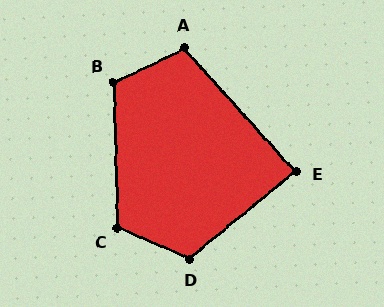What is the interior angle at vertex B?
Approximately 115 degrees (obtuse).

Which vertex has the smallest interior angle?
E, at approximately 88 degrees.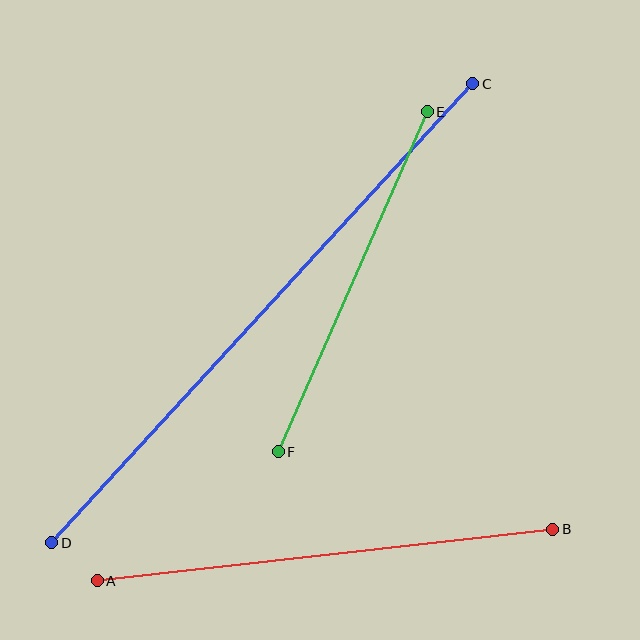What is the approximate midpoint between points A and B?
The midpoint is at approximately (325, 555) pixels.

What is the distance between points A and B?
The distance is approximately 459 pixels.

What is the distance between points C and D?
The distance is approximately 623 pixels.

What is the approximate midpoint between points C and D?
The midpoint is at approximately (262, 313) pixels.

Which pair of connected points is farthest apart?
Points C and D are farthest apart.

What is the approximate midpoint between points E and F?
The midpoint is at approximately (353, 282) pixels.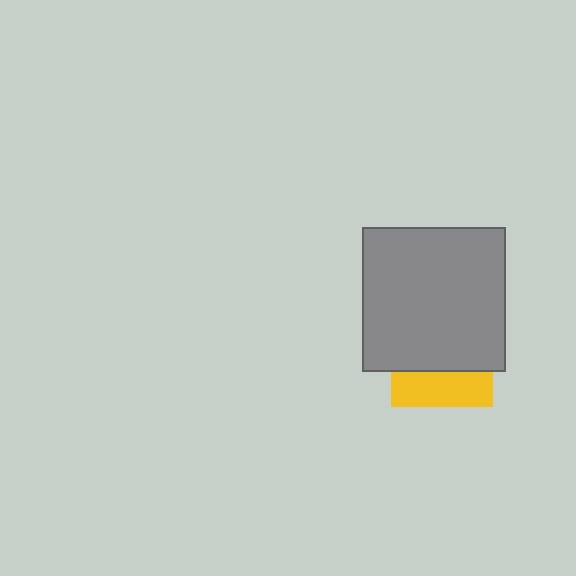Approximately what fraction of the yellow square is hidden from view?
Roughly 65% of the yellow square is hidden behind the gray square.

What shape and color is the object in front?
The object in front is a gray square.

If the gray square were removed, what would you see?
You would see the complete yellow square.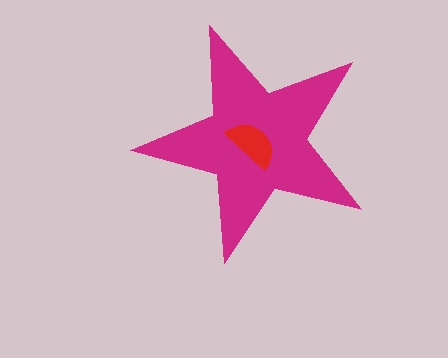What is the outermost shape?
The magenta star.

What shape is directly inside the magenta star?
The red semicircle.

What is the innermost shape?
The red semicircle.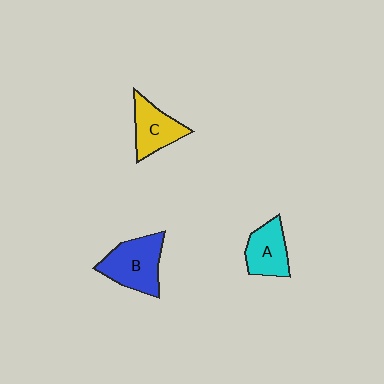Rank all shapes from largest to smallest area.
From largest to smallest: B (blue), C (yellow), A (cyan).